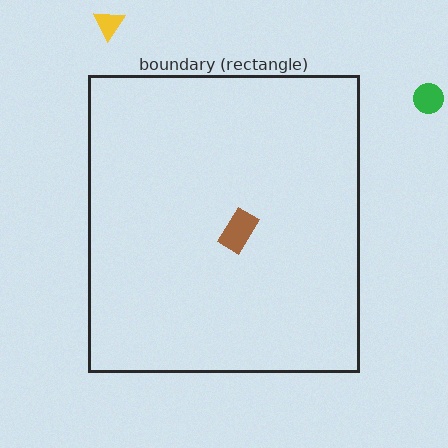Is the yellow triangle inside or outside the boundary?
Outside.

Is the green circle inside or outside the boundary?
Outside.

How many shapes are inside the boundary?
1 inside, 2 outside.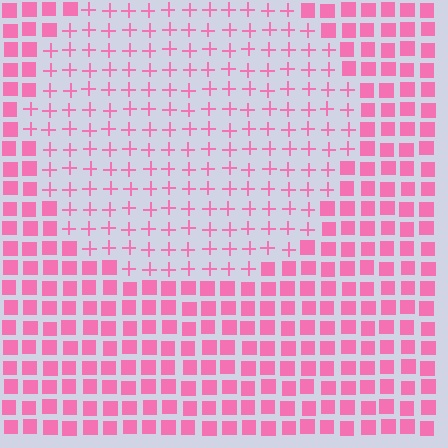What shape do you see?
I see a circle.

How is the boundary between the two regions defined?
The boundary is defined by a change in element shape: plus signs inside vs. squares outside. All elements share the same color and spacing.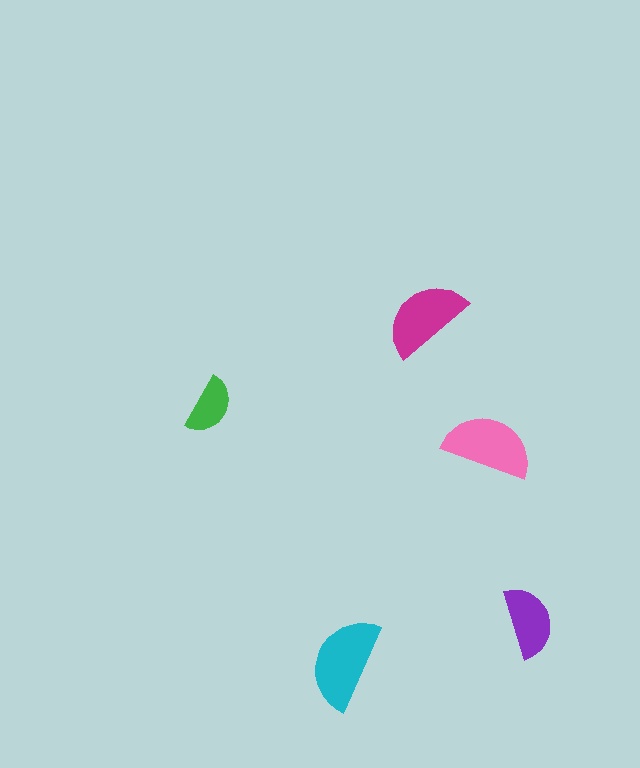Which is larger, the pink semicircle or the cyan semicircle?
The cyan one.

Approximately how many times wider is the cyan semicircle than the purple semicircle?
About 1.5 times wider.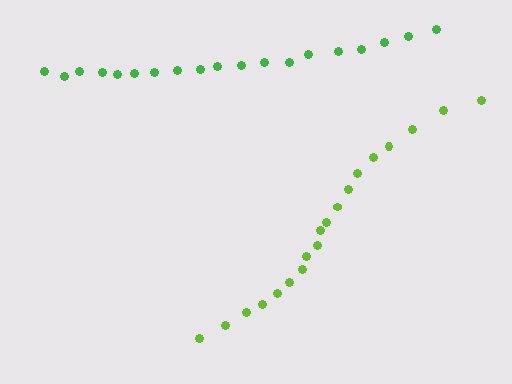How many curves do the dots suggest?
There are 2 distinct paths.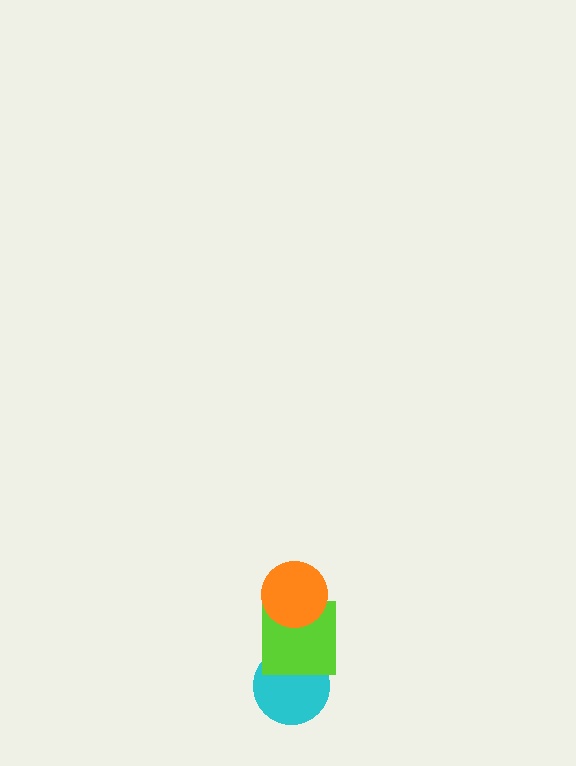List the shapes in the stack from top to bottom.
From top to bottom: the orange circle, the lime square, the cyan circle.